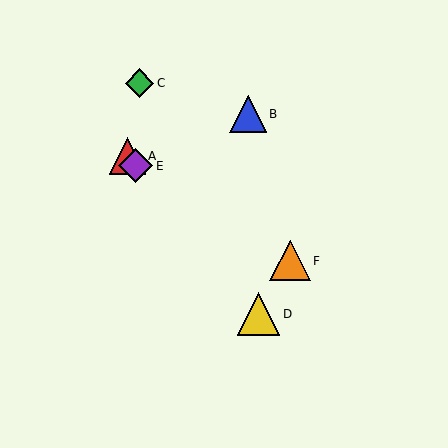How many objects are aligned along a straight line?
3 objects (A, D, E) are aligned along a straight line.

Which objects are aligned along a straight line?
Objects A, D, E are aligned along a straight line.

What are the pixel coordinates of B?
Object B is at (248, 114).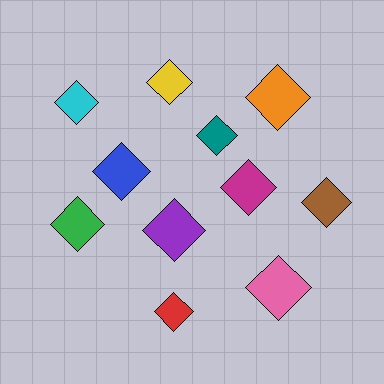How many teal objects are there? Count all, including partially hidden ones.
There is 1 teal object.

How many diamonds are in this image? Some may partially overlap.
There are 11 diamonds.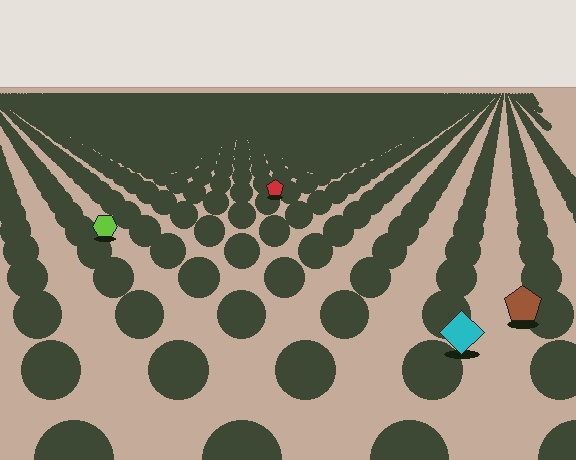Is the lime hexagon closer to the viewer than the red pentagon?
Yes. The lime hexagon is closer — you can tell from the texture gradient: the ground texture is coarser near it.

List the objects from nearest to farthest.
From nearest to farthest: the cyan diamond, the brown pentagon, the lime hexagon, the red pentagon.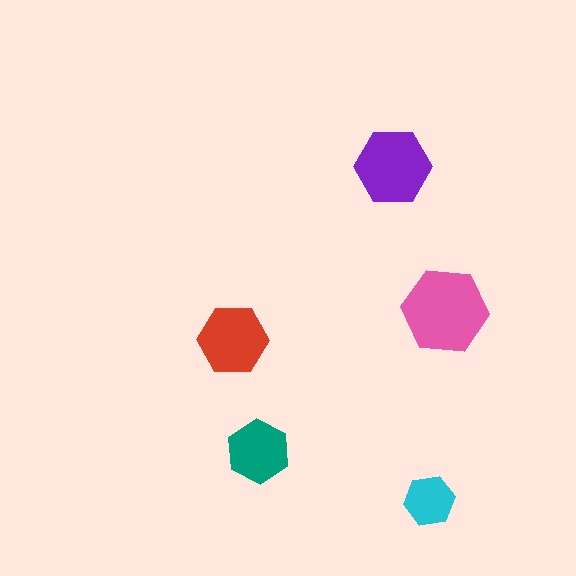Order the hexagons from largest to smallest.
the pink one, the purple one, the red one, the teal one, the cyan one.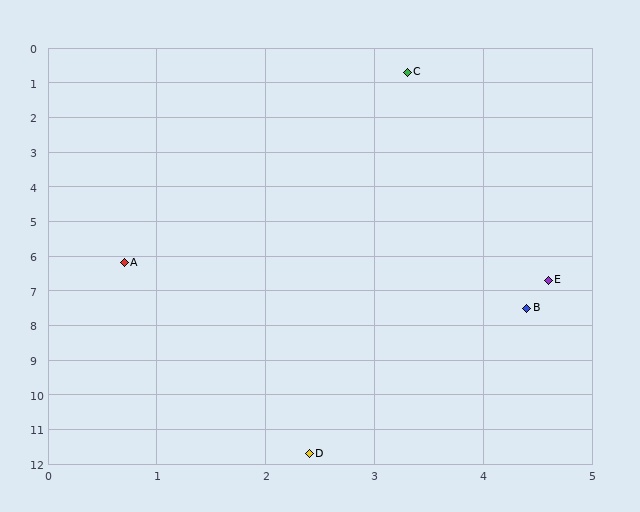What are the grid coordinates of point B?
Point B is at approximately (4.4, 7.5).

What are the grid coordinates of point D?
Point D is at approximately (2.4, 11.7).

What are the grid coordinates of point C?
Point C is at approximately (3.3, 0.7).